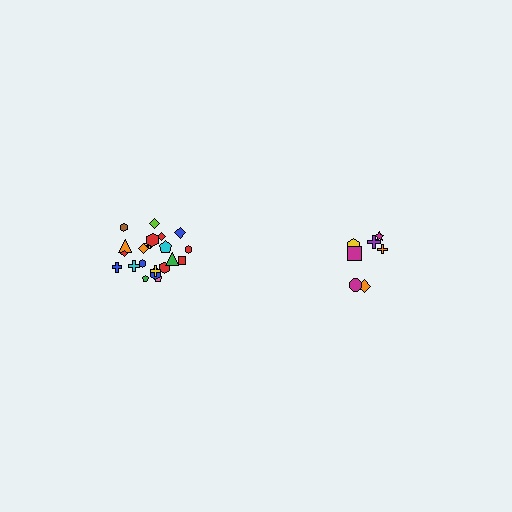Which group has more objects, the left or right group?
The left group.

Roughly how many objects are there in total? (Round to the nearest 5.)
Roughly 30 objects in total.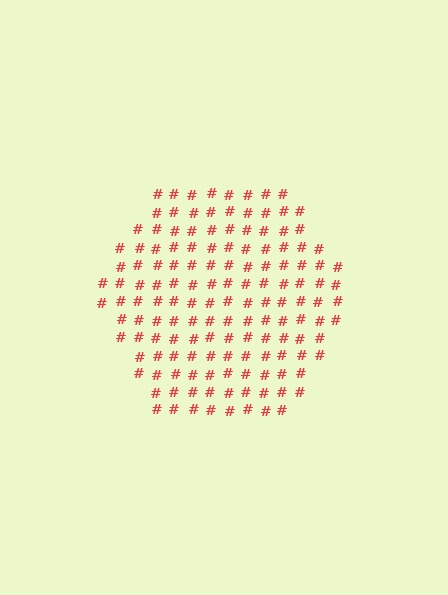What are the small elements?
The small elements are hash symbols.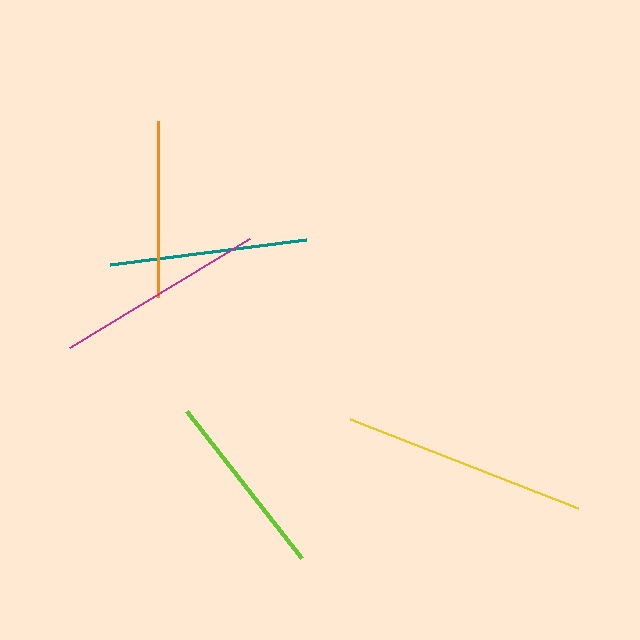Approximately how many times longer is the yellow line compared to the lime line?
The yellow line is approximately 1.3 times the length of the lime line.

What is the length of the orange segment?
The orange segment is approximately 176 pixels long.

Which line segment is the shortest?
The orange line is the shortest at approximately 176 pixels.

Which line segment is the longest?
The yellow line is the longest at approximately 245 pixels.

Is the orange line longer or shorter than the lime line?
The lime line is longer than the orange line.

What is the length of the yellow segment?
The yellow segment is approximately 245 pixels long.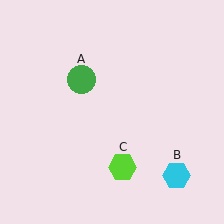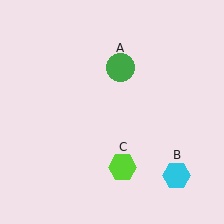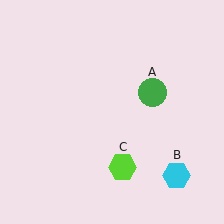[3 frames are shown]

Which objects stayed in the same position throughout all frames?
Cyan hexagon (object B) and lime hexagon (object C) remained stationary.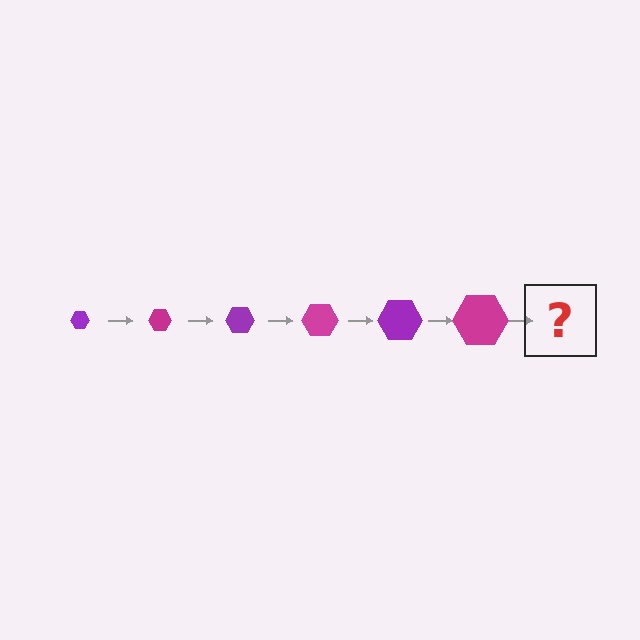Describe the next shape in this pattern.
It should be a purple hexagon, larger than the previous one.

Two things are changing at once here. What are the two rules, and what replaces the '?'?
The two rules are that the hexagon grows larger each step and the color cycles through purple and magenta. The '?' should be a purple hexagon, larger than the previous one.